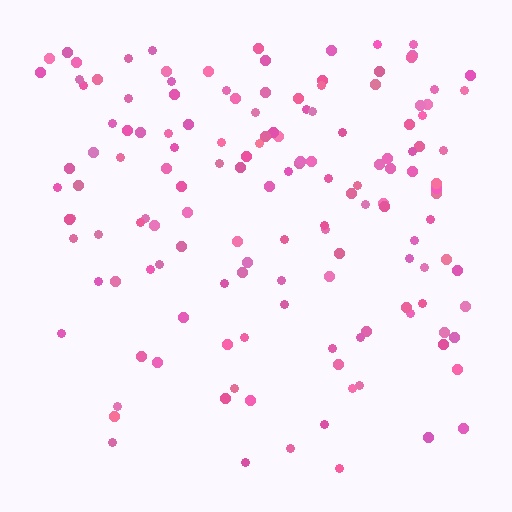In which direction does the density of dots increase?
From bottom to top, with the top side densest.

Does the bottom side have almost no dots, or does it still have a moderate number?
Still a moderate number, just noticeably fewer than the top.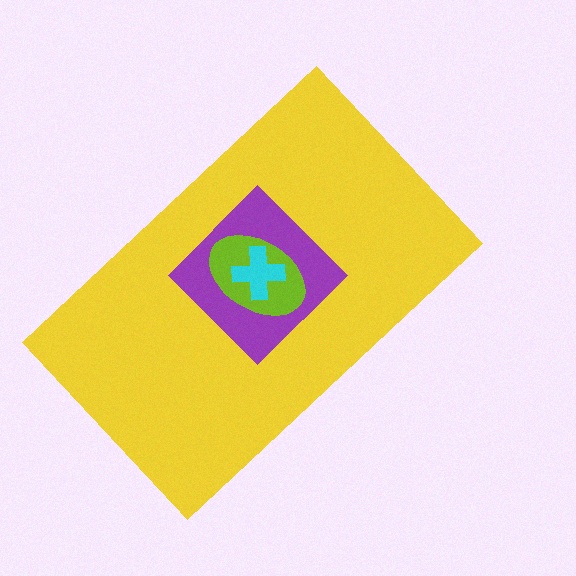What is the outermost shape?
The yellow rectangle.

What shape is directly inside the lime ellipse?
The cyan cross.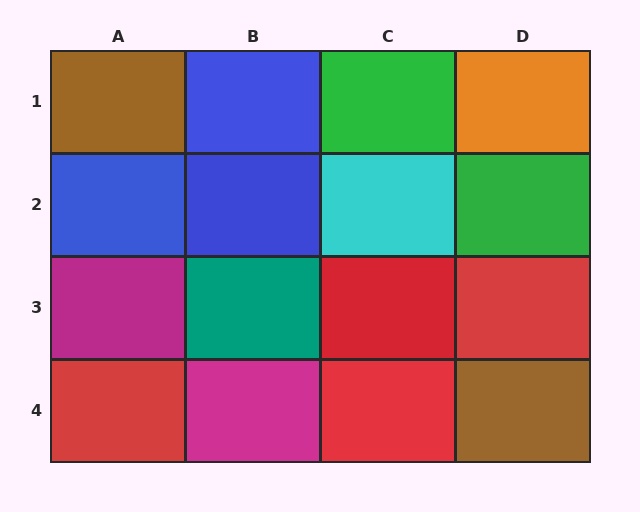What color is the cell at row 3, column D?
Red.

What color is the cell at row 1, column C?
Green.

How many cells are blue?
3 cells are blue.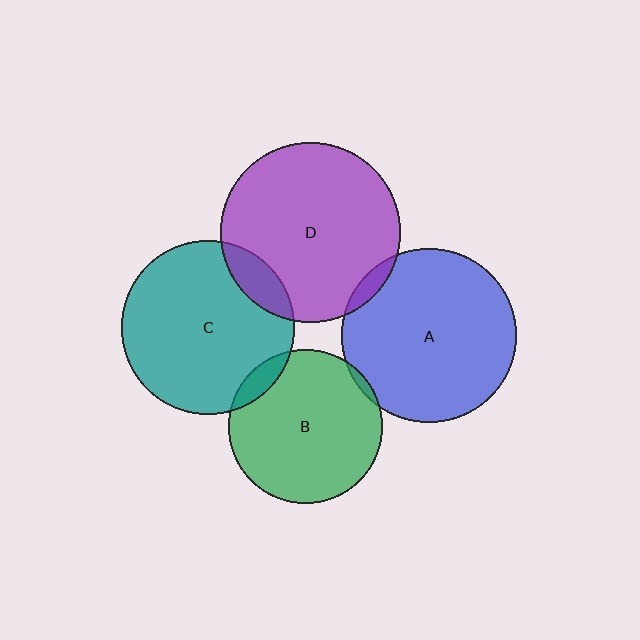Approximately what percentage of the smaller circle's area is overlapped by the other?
Approximately 10%.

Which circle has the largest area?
Circle D (purple).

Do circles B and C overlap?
Yes.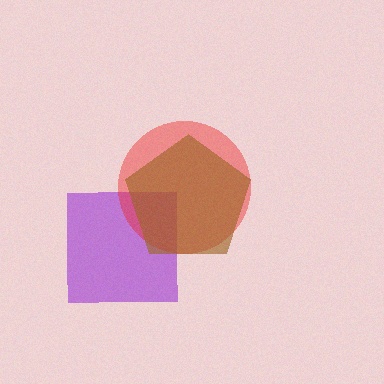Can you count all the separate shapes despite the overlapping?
Yes, there are 3 separate shapes.